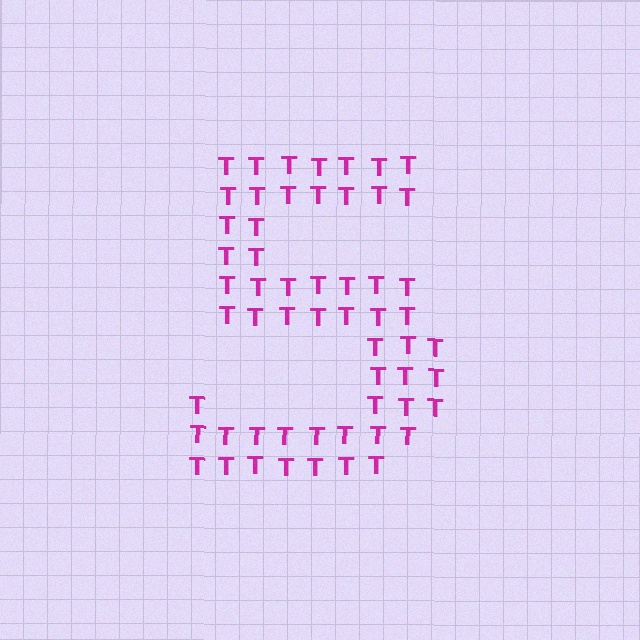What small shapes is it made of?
It is made of small letter T's.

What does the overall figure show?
The overall figure shows the digit 5.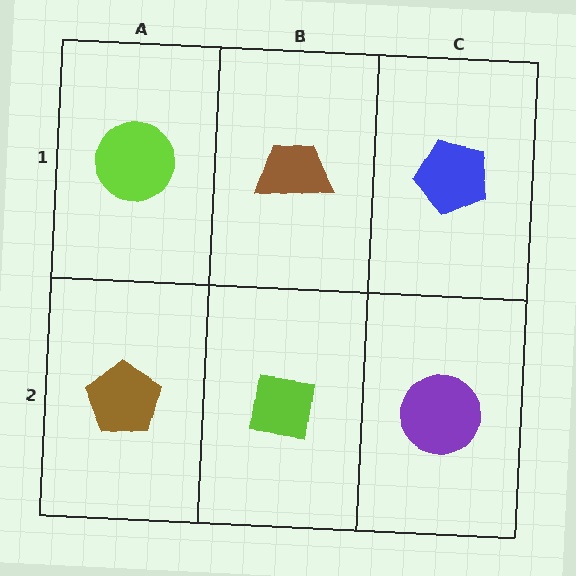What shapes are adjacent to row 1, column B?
A lime square (row 2, column B), a lime circle (row 1, column A), a blue pentagon (row 1, column C).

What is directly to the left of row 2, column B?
A brown pentagon.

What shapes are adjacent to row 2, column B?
A brown trapezoid (row 1, column B), a brown pentagon (row 2, column A), a purple circle (row 2, column C).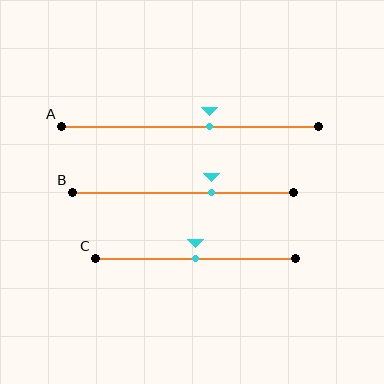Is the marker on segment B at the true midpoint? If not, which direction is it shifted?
No, the marker on segment B is shifted to the right by about 13% of the segment length.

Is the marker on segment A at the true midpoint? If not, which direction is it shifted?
No, the marker on segment A is shifted to the right by about 8% of the segment length.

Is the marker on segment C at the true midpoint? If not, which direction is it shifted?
Yes, the marker on segment C is at the true midpoint.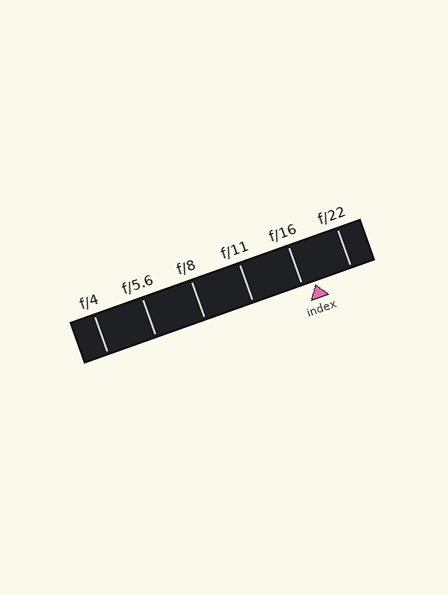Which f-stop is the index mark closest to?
The index mark is closest to f/16.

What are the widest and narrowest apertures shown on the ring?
The widest aperture shown is f/4 and the narrowest is f/22.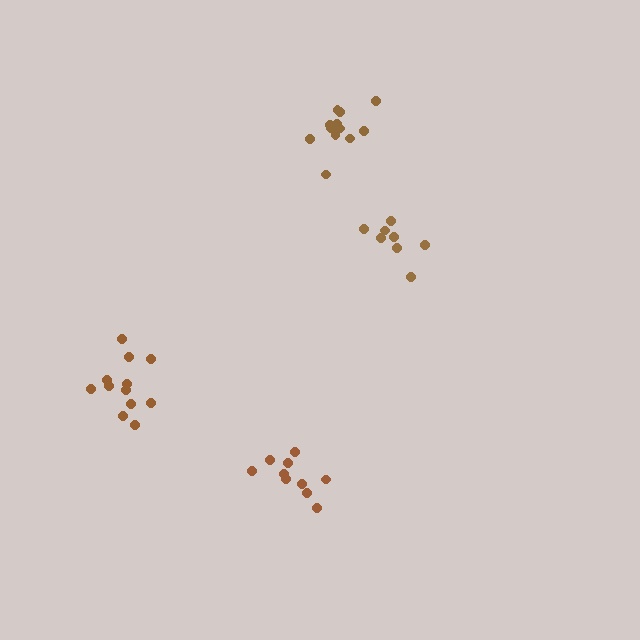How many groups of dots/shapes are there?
There are 4 groups.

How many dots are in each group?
Group 1: 12 dots, Group 2: 8 dots, Group 3: 12 dots, Group 4: 10 dots (42 total).